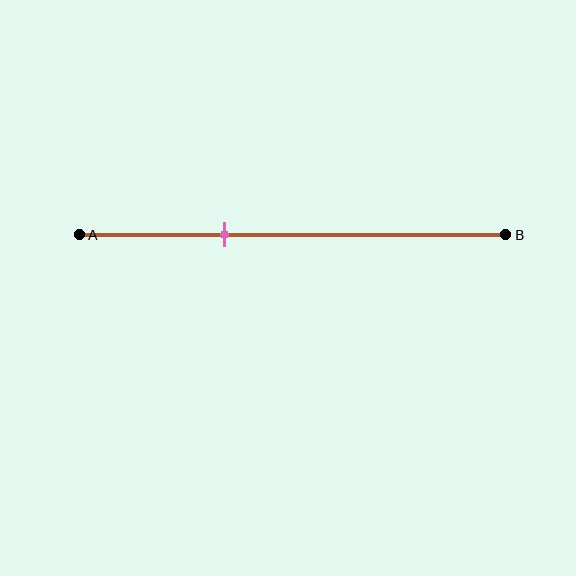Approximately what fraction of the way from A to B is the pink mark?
The pink mark is approximately 35% of the way from A to B.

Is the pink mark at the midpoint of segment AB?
No, the mark is at about 35% from A, not at the 50% midpoint.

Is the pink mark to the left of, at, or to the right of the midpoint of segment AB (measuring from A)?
The pink mark is to the left of the midpoint of segment AB.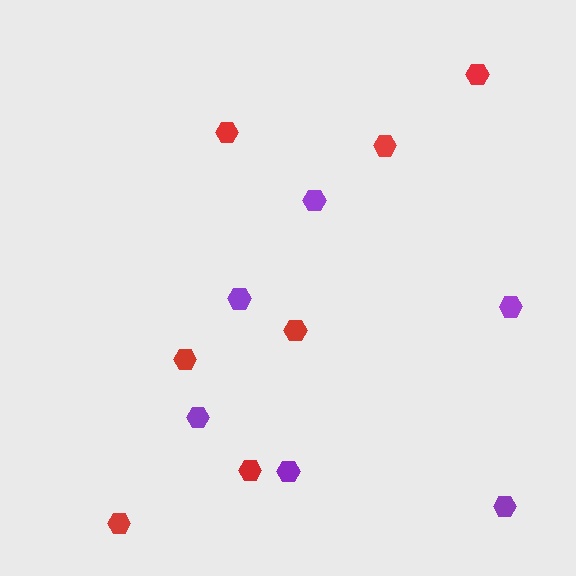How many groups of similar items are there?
There are 2 groups: one group of red hexagons (7) and one group of purple hexagons (6).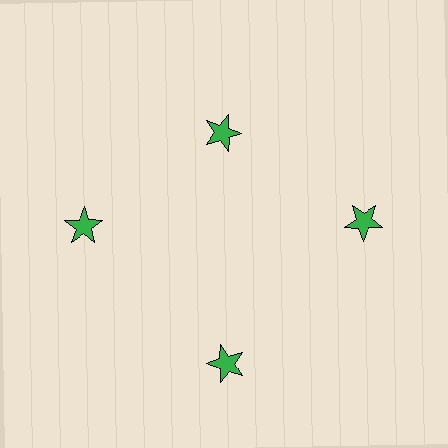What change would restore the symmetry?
The symmetry would be restored by moving it outward, back onto the ring so that all 4 stars sit at equal angles and equal distance from the center.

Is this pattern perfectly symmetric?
No. The 4 green stars are arranged in a ring, but one element near the 12 o'clock position is pulled inward toward the center, breaking the 4-fold rotational symmetry.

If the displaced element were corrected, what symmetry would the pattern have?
It would have 4-fold rotational symmetry — the pattern would map onto itself every 90 degrees.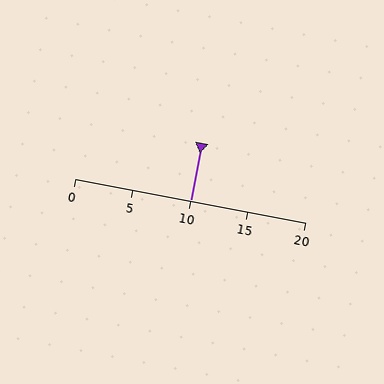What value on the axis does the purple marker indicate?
The marker indicates approximately 10.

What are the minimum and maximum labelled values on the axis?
The axis runs from 0 to 20.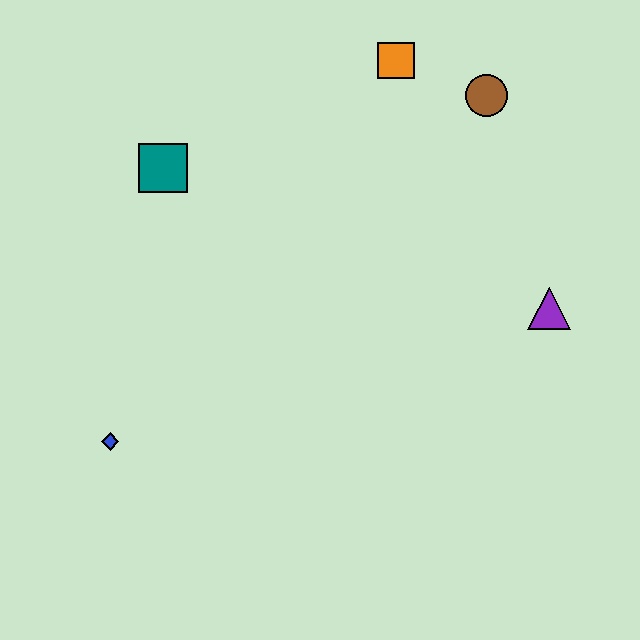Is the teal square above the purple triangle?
Yes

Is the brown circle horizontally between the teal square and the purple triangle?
Yes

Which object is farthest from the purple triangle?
The blue diamond is farthest from the purple triangle.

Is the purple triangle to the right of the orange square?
Yes